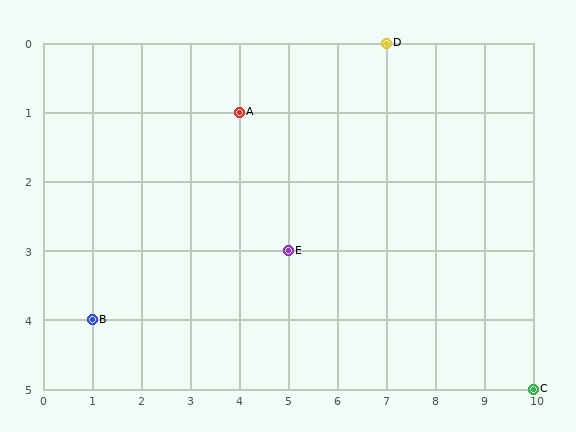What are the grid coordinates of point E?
Point E is at grid coordinates (5, 3).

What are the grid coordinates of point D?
Point D is at grid coordinates (7, 0).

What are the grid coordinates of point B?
Point B is at grid coordinates (1, 4).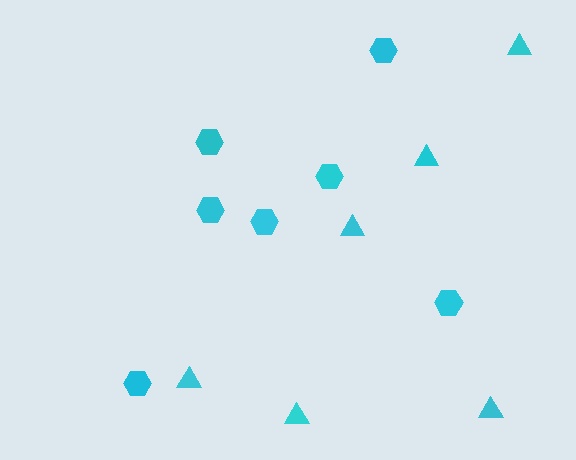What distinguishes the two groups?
There are 2 groups: one group of hexagons (7) and one group of triangles (6).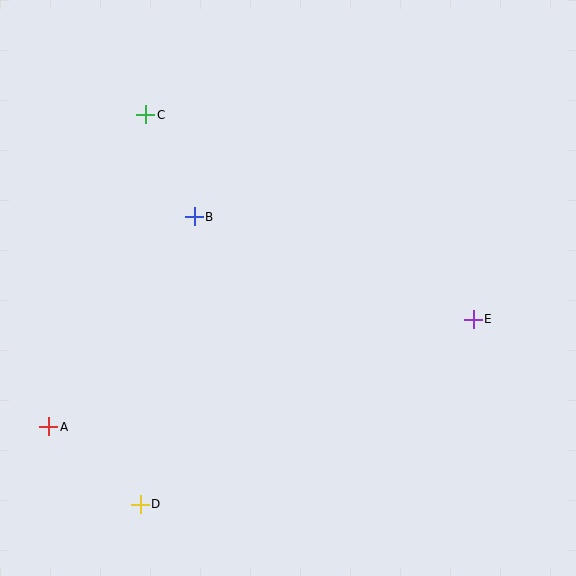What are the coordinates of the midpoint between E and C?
The midpoint between E and C is at (309, 217).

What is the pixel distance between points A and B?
The distance between A and B is 255 pixels.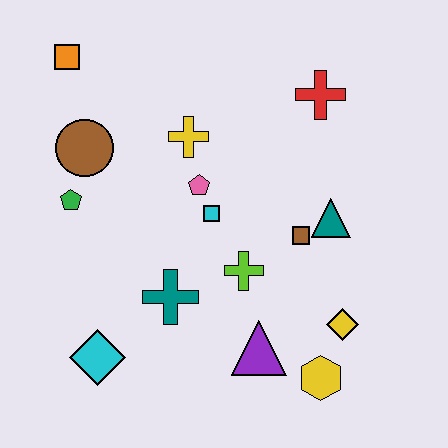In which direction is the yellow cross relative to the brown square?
The yellow cross is to the left of the brown square.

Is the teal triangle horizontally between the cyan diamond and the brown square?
No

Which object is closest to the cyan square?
The pink pentagon is closest to the cyan square.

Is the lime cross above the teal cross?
Yes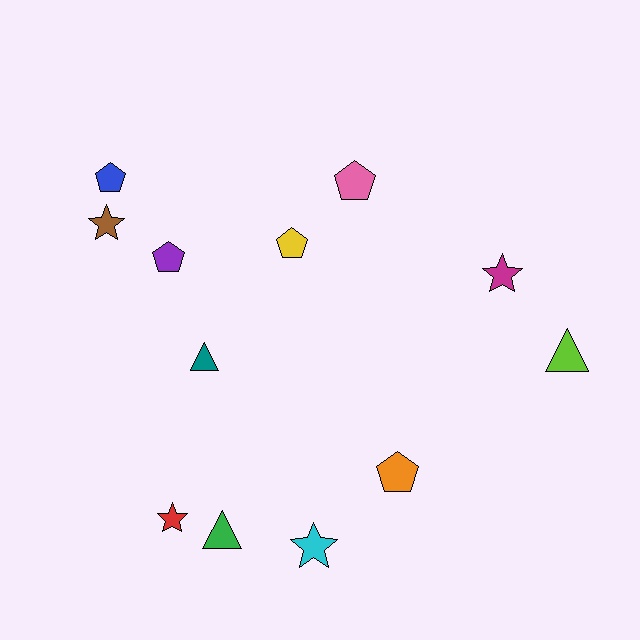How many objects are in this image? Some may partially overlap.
There are 12 objects.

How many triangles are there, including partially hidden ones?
There are 3 triangles.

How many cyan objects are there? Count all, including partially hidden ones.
There is 1 cyan object.